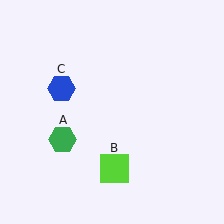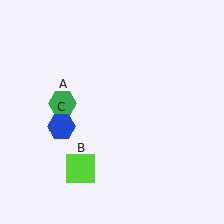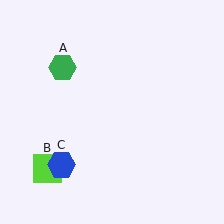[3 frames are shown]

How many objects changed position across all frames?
3 objects changed position: green hexagon (object A), lime square (object B), blue hexagon (object C).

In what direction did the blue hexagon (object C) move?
The blue hexagon (object C) moved down.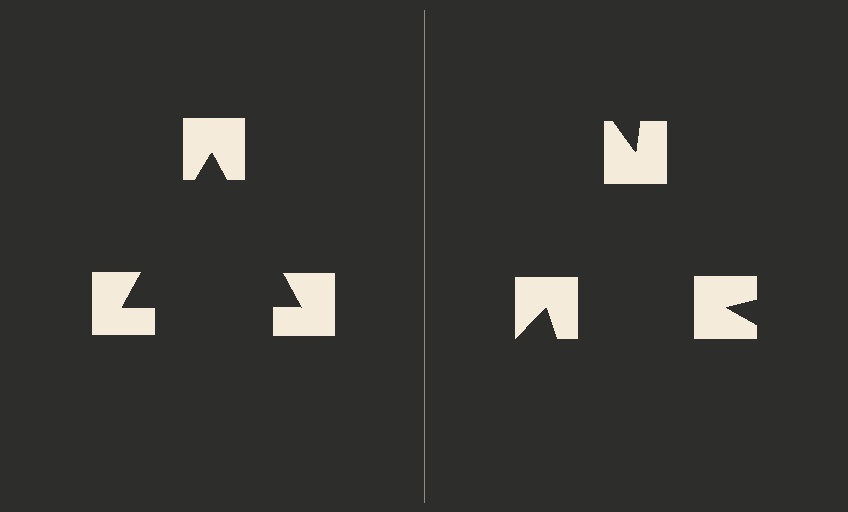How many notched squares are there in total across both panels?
6 — 3 on each side.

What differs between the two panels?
The notched squares are positioned identically on both sides; only the wedge orientations differ. On the left they align to a triangle; on the right they are misaligned.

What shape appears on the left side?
An illusory triangle.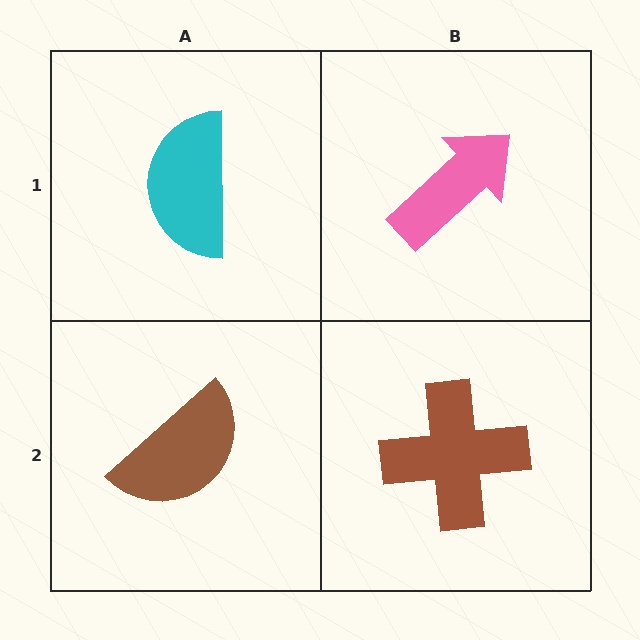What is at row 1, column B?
A pink arrow.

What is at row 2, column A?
A brown semicircle.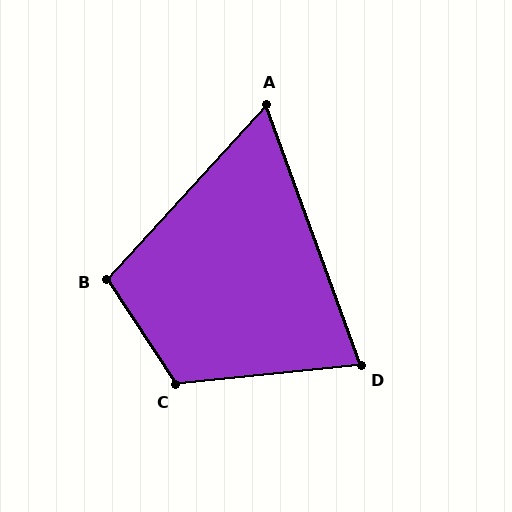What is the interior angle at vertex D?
Approximately 76 degrees (acute).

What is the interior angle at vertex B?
Approximately 104 degrees (obtuse).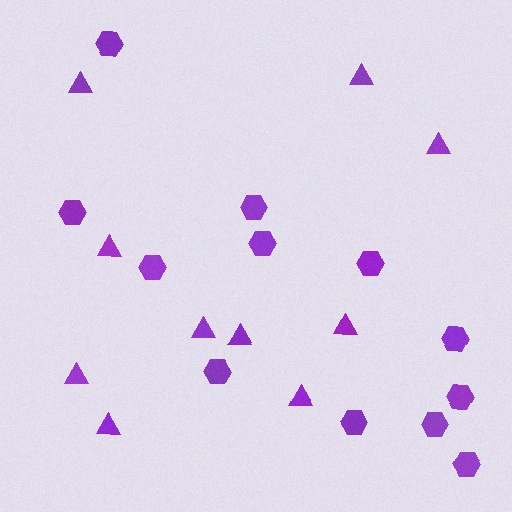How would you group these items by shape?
There are 2 groups: one group of hexagons (12) and one group of triangles (10).